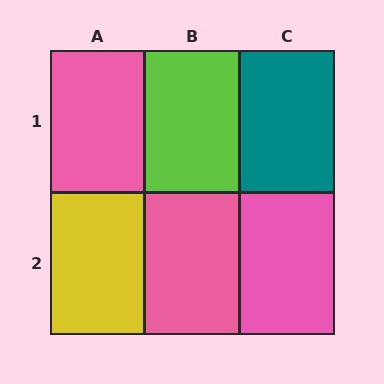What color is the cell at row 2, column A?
Yellow.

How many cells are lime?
1 cell is lime.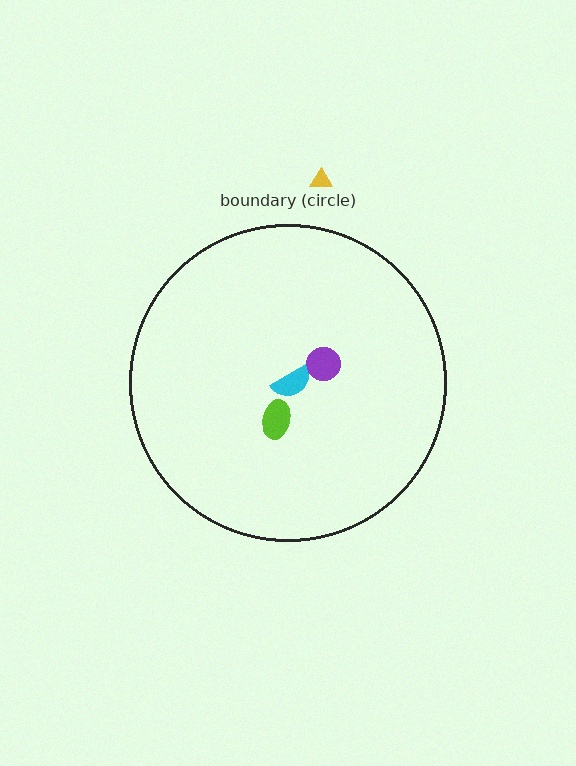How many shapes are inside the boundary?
3 inside, 1 outside.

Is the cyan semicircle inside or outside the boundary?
Inside.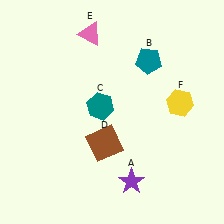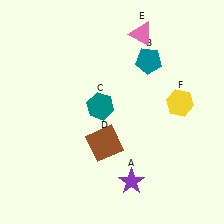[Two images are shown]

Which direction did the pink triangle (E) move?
The pink triangle (E) moved right.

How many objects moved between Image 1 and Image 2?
1 object moved between the two images.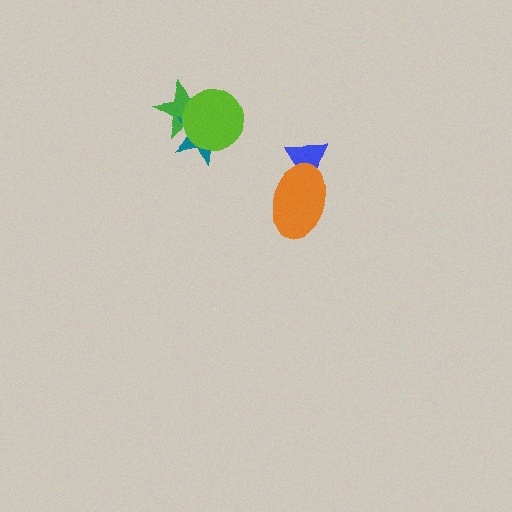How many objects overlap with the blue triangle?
1 object overlaps with the blue triangle.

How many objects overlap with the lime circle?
2 objects overlap with the lime circle.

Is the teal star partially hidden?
Yes, it is partially covered by another shape.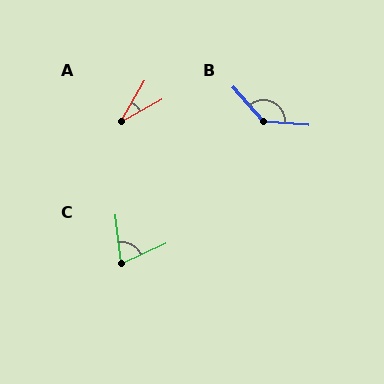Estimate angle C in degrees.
Approximately 72 degrees.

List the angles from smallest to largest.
A (30°), C (72°), B (136°).